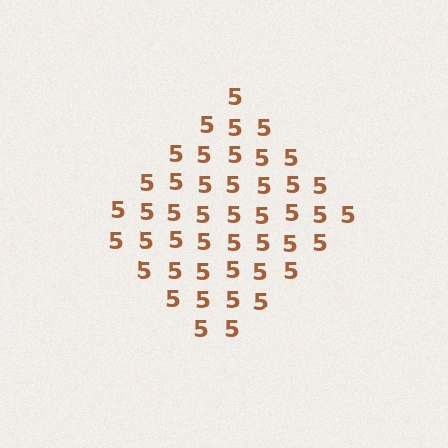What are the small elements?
The small elements are digit 5's.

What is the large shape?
The large shape is a diamond.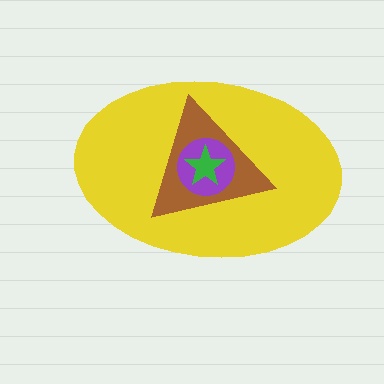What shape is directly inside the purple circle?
The green star.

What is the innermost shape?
The green star.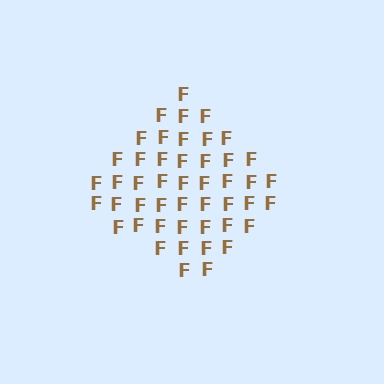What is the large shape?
The large shape is a diamond.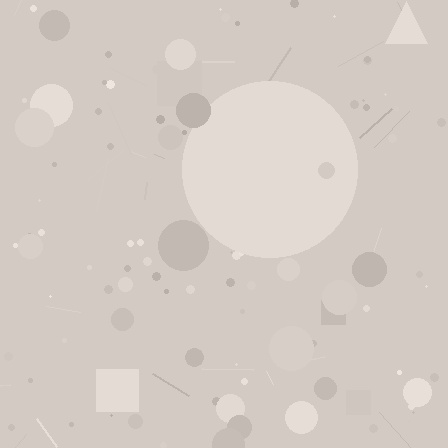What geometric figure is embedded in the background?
A circle is embedded in the background.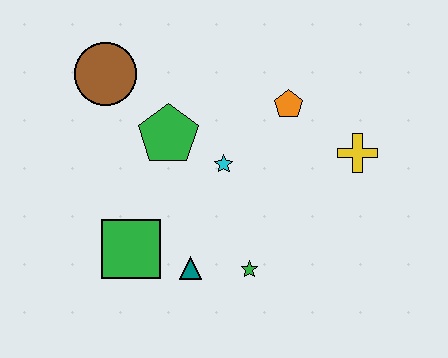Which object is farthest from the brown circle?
The yellow cross is farthest from the brown circle.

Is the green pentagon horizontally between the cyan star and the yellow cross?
No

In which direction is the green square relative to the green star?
The green square is to the left of the green star.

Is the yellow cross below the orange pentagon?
Yes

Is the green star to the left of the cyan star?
No